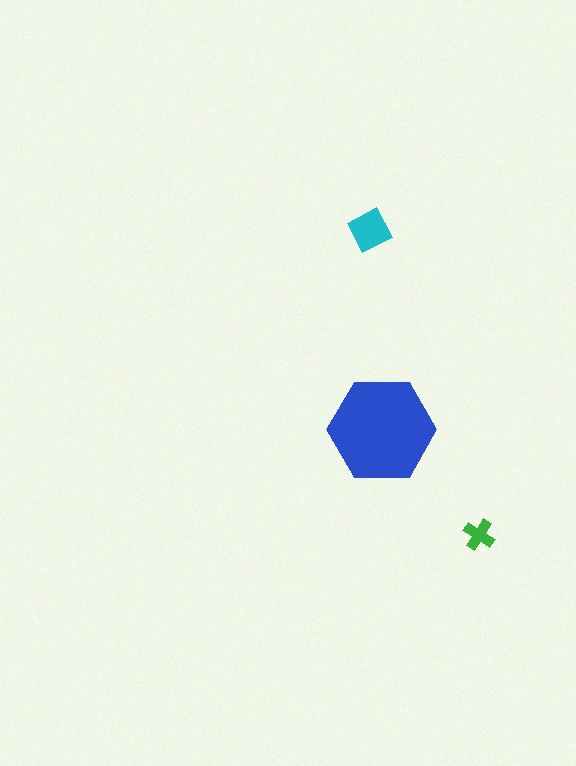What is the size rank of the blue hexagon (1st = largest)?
1st.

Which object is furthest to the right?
The green cross is rightmost.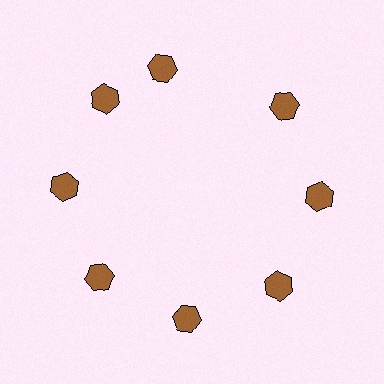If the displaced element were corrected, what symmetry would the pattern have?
It would have 8-fold rotational symmetry — the pattern would map onto itself every 45 degrees.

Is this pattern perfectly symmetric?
No. The 8 brown hexagons are arranged in a ring, but one element near the 12 o'clock position is rotated out of alignment along the ring, breaking the 8-fold rotational symmetry.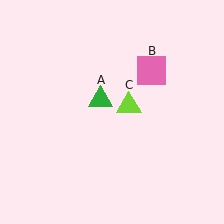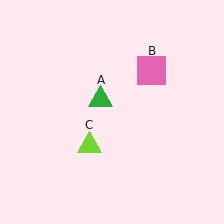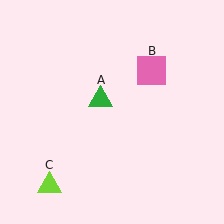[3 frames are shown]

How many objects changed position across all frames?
1 object changed position: lime triangle (object C).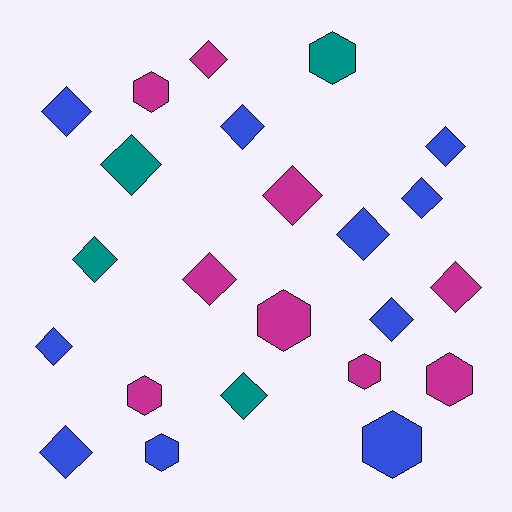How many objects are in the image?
There are 23 objects.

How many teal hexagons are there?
There is 1 teal hexagon.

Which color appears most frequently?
Blue, with 10 objects.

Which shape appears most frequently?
Diamond, with 15 objects.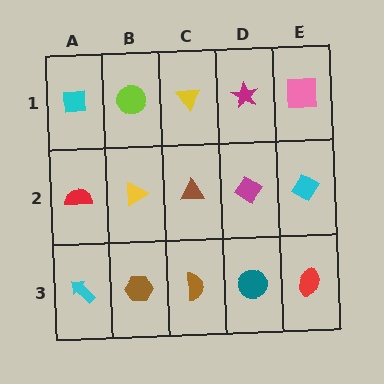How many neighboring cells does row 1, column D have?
3.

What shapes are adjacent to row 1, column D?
A magenta diamond (row 2, column D), a yellow triangle (row 1, column C), a pink square (row 1, column E).